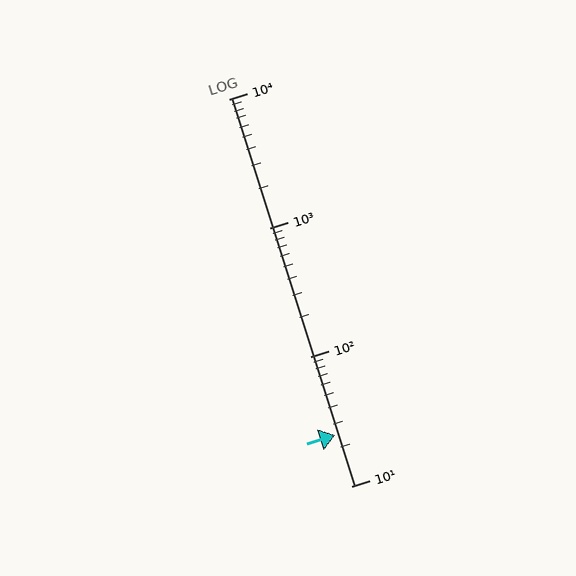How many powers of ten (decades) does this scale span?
The scale spans 3 decades, from 10 to 10000.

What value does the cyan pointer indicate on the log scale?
The pointer indicates approximately 25.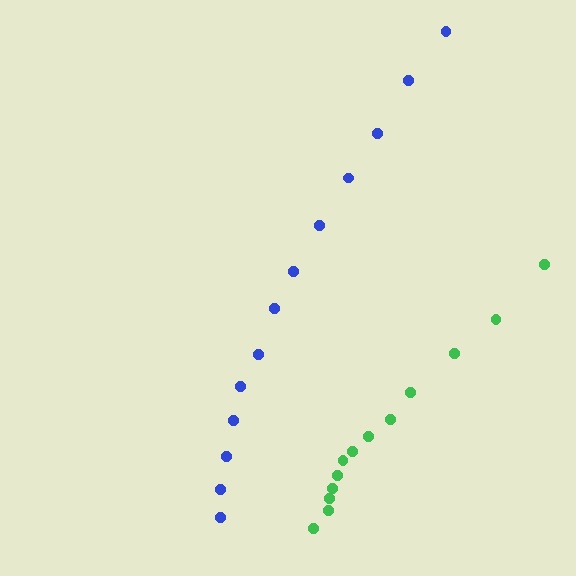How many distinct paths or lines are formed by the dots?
There are 2 distinct paths.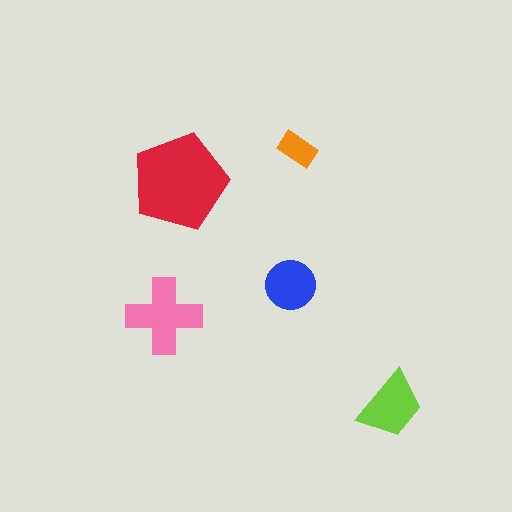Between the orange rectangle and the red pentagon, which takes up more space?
The red pentagon.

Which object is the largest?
The red pentagon.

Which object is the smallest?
The orange rectangle.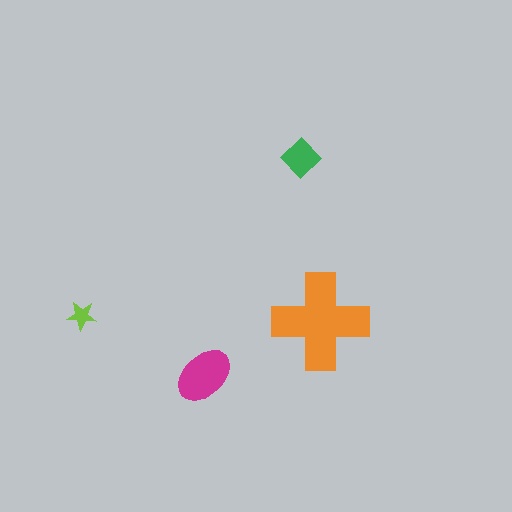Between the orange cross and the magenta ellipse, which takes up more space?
The orange cross.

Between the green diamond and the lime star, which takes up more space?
The green diamond.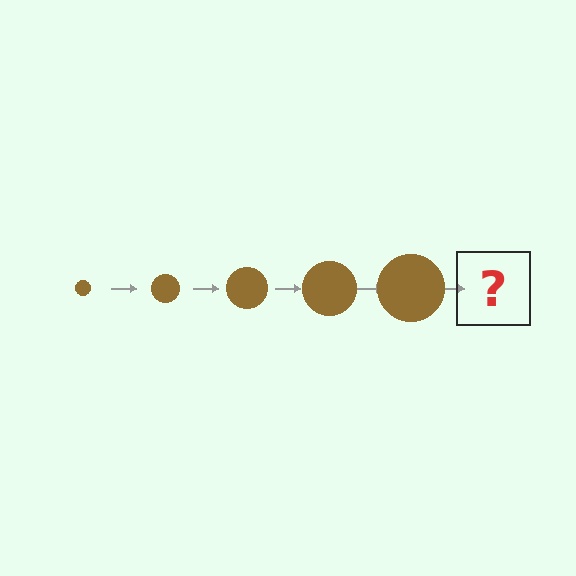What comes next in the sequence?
The next element should be a brown circle, larger than the previous one.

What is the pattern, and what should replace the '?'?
The pattern is that the circle gets progressively larger each step. The '?' should be a brown circle, larger than the previous one.